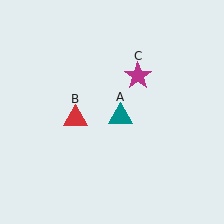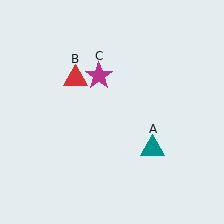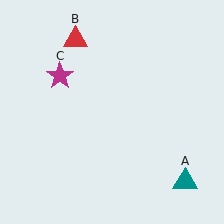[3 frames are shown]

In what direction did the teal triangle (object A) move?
The teal triangle (object A) moved down and to the right.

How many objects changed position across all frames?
3 objects changed position: teal triangle (object A), red triangle (object B), magenta star (object C).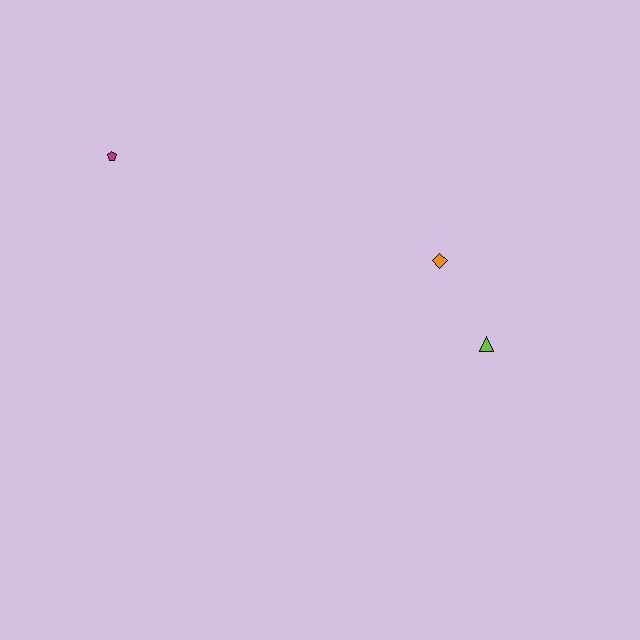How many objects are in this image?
There are 3 objects.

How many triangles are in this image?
There is 1 triangle.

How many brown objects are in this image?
There are no brown objects.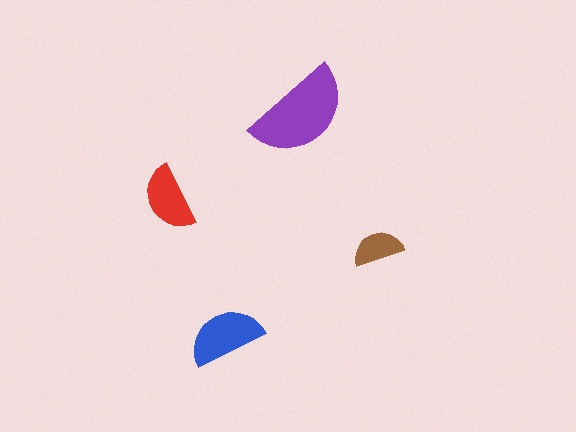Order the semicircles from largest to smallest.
the purple one, the blue one, the red one, the brown one.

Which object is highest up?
The purple semicircle is topmost.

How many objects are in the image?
There are 4 objects in the image.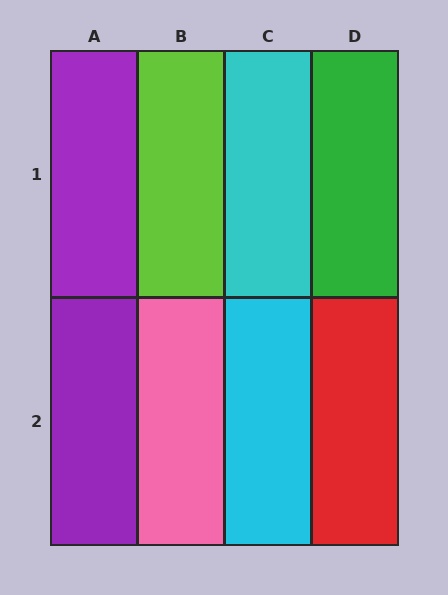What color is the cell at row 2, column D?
Red.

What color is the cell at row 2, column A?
Purple.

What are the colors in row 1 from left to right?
Purple, lime, cyan, green.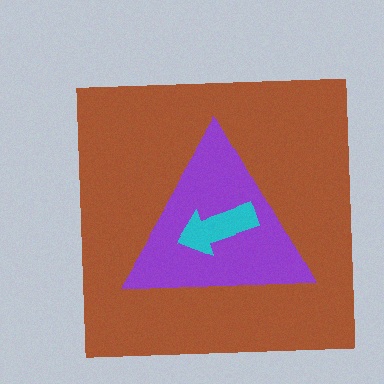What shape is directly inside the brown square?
The purple triangle.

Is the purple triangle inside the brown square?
Yes.